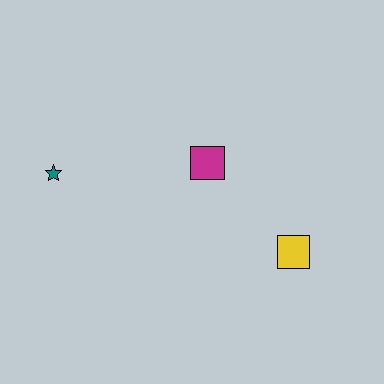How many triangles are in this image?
There are no triangles.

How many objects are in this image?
There are 3 objects.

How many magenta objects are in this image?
There is 1 magenta object.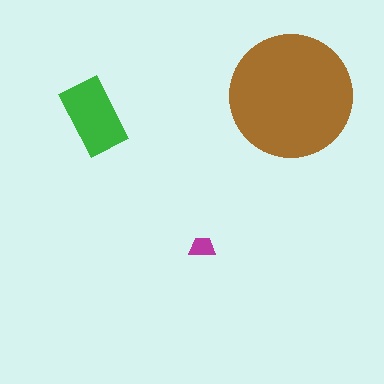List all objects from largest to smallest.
The brown circle, the green rectangle, the magenta trapezoid.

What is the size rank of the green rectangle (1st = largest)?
2nd.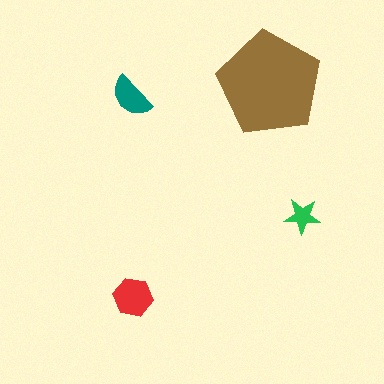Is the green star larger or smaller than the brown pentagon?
Smaller.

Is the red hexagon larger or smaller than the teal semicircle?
Larger.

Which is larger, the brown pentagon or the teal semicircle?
The brown pentagon.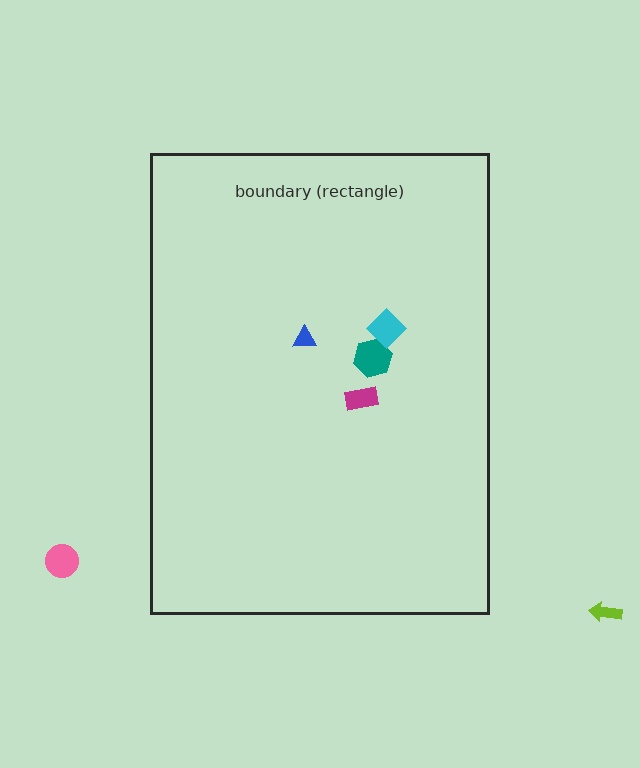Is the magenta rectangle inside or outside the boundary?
Inside.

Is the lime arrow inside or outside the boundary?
Outside.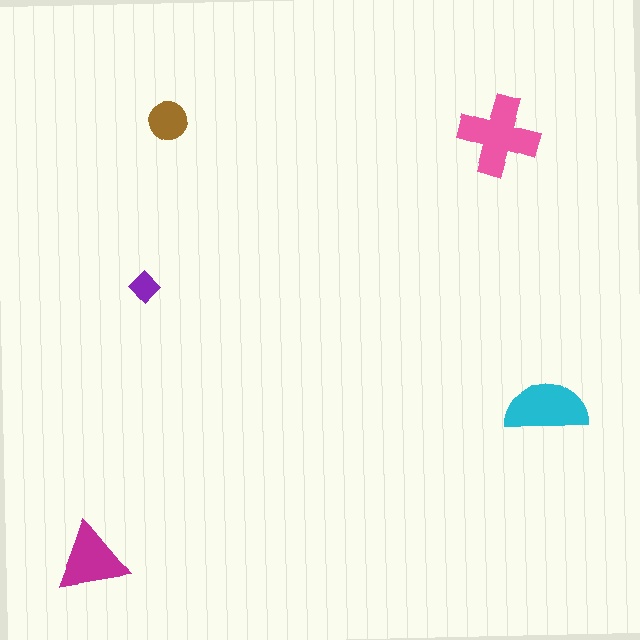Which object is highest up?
The brown circle is topmost.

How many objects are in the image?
There are 5 objects in the image.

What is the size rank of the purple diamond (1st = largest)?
5th.